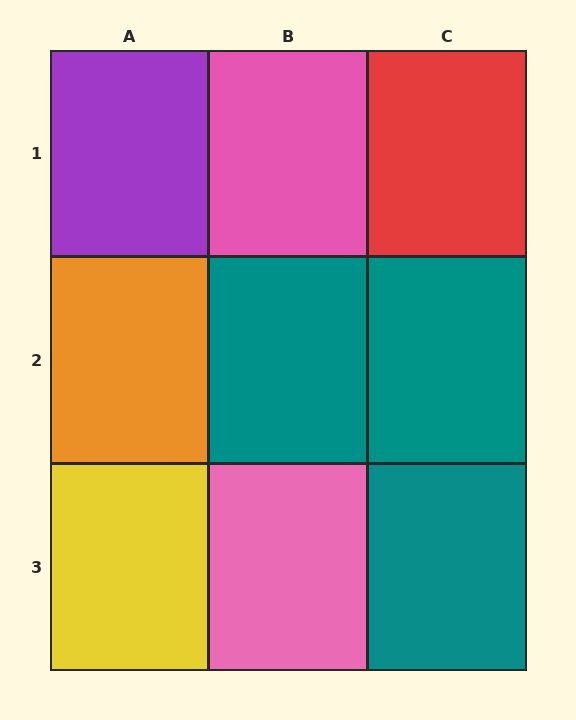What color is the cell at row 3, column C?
Teal.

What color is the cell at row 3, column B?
Pink.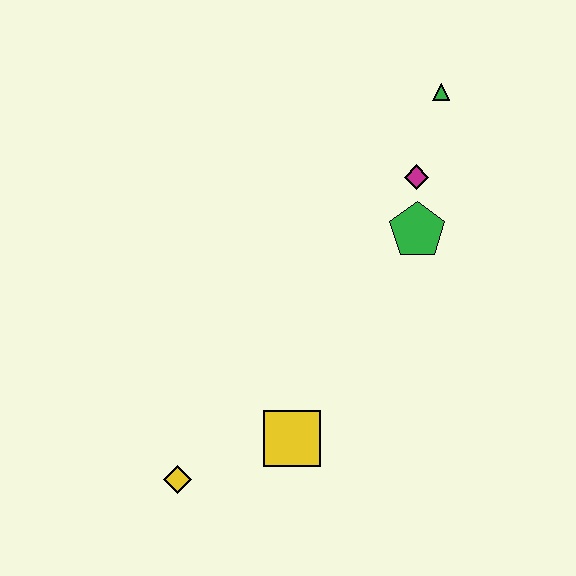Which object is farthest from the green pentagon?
The yellow diamond is farthest from the green pentagon.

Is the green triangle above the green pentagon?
Yes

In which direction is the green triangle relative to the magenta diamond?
The green triangle is above the magenta diamond.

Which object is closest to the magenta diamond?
The green pentagon is closest to the magenta diamond.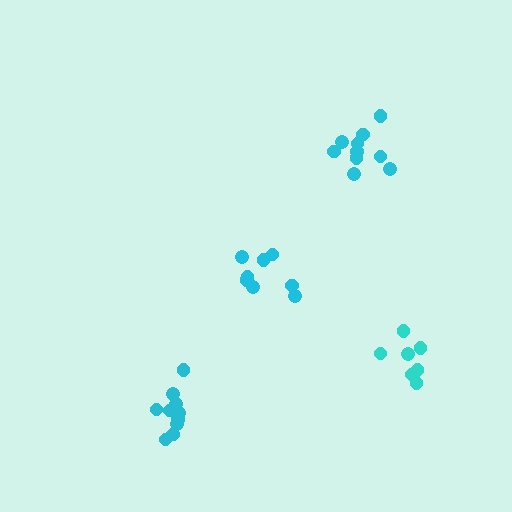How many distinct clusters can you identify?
There are 4 distinct clusters.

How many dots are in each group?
Group 1: 7 dots, Group 2: 10 dots, Group 3: 8 dots, Group 4: 10 dots (35 total).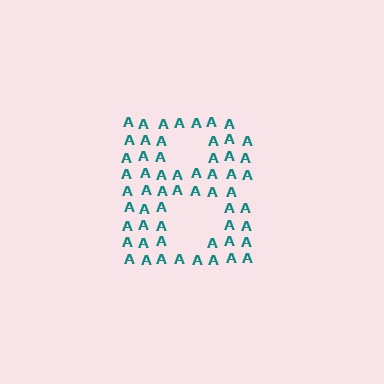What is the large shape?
The large shape is the letter B.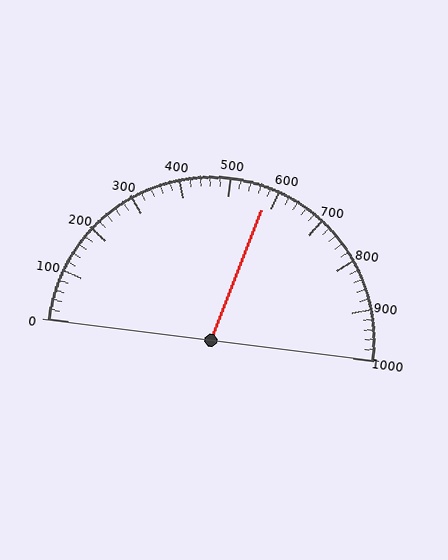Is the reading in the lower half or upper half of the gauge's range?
The reading is in the upper half of the range (0 to 1000).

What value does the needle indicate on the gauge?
The needle indicates approximately 580.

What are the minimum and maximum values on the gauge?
The gauge ranges from 0 to 1000.